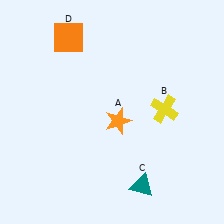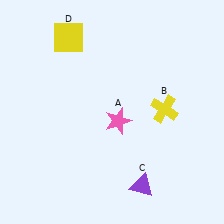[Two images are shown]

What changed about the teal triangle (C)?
In Image 1, C is teal. In Image 2, it changed to purple.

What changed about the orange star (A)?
In Image 1, A is orange. In Image 2, it changed to pink.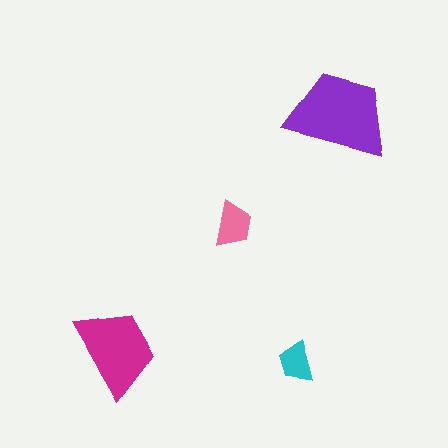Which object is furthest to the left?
The magenta trapezoid is leftmost.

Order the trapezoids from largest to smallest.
the purple one, the magenta one, the pink one, the cyan one.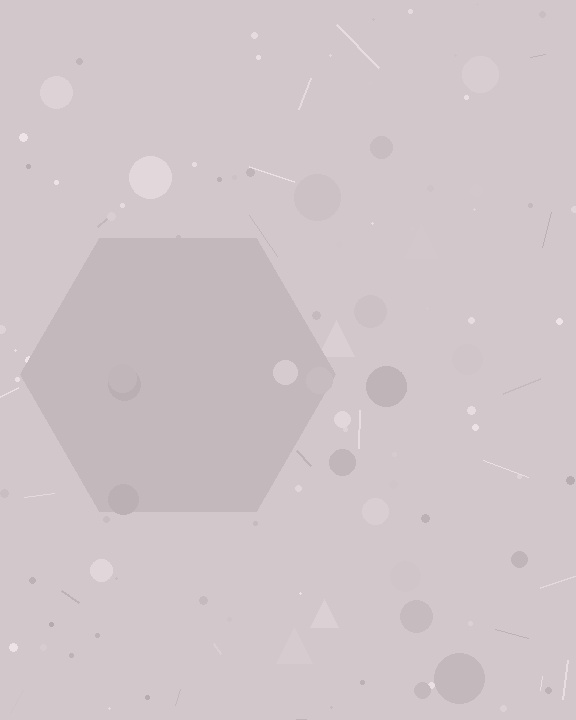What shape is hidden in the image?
A hexagon is hidden in the image.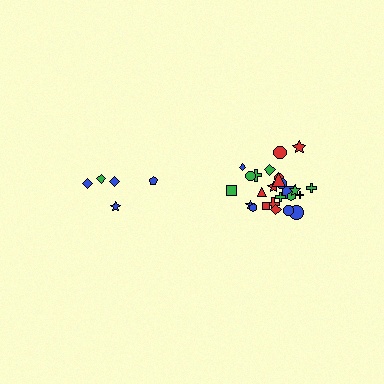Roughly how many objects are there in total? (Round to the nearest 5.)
Roughly 30 objects in total.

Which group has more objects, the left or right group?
The right group.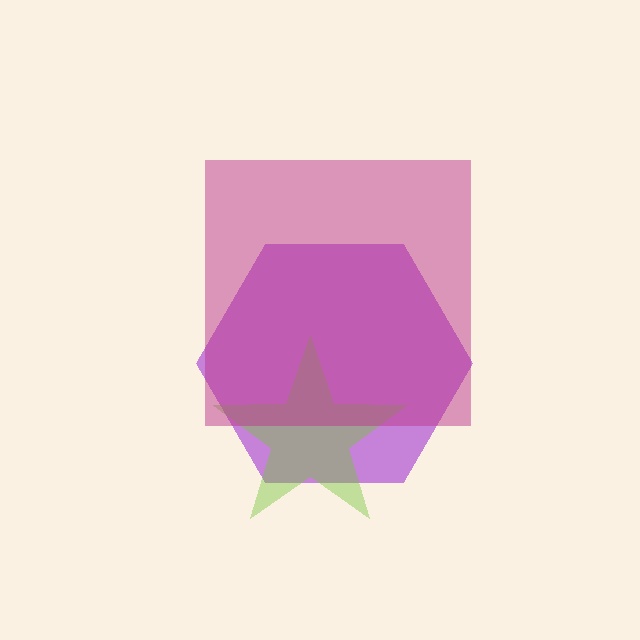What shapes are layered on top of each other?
The layered shapes are: a purple hexagon, a lime star, a magenta square.